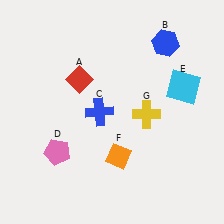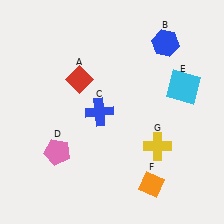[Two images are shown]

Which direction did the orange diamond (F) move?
The orange diamond (F) moved right.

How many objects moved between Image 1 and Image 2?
2 objects moved between the two images.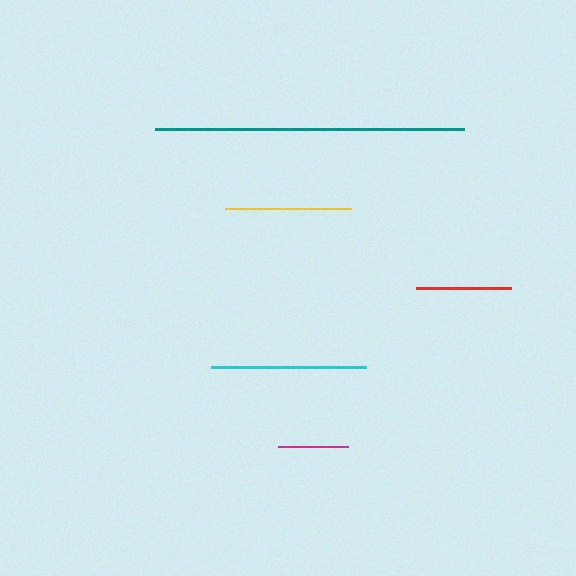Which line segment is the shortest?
The magenta line is the shortest at approximately 70 pixels.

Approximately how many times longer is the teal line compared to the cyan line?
The teal line is approximately 2.0 times the length of the cyan line.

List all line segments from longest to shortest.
From longest to shortest: teal, cyan, yellow, red, magenta.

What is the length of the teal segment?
The teal segment is approximately 310 pixels long.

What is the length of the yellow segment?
The yellow segment is approximately 126 pixels long.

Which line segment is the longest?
The teal line is the longest at approximately 310 pixels.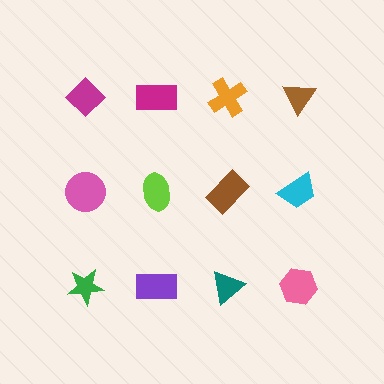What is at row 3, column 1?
A green star.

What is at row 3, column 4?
A pink hexagon.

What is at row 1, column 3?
An orange cross.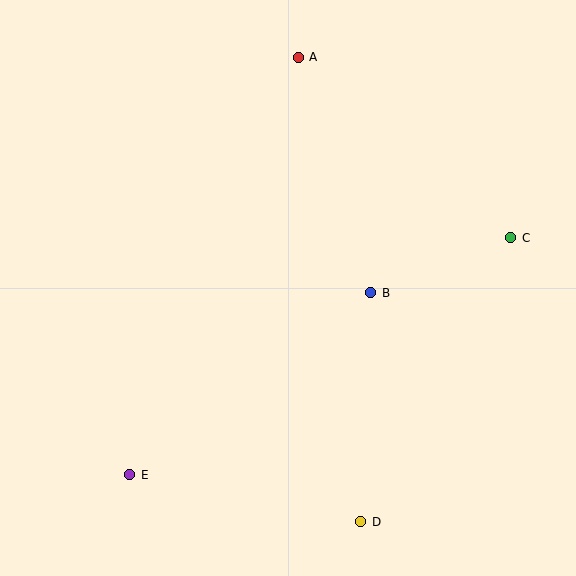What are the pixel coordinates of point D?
Point D is at (361, 522).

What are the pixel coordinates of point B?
Point B is at (371, 293).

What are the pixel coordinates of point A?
Point A is at (298, 57).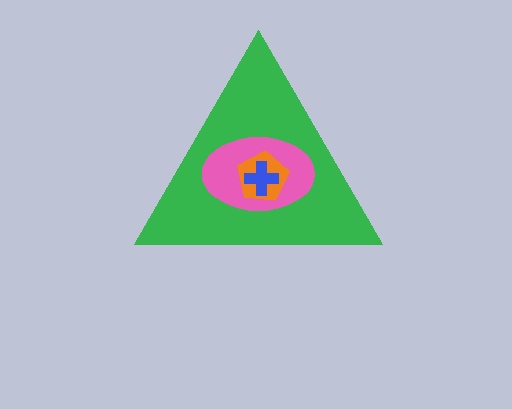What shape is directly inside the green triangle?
The pink ellipse.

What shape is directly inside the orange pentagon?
The blue cross.